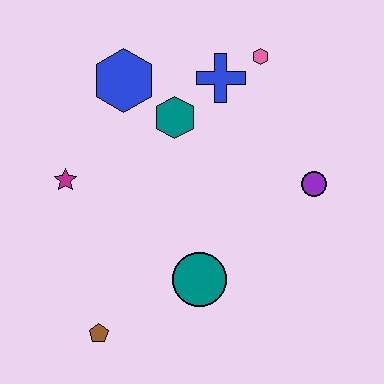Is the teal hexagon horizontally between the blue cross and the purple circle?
No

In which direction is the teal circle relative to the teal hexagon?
The teal circle is below the teal hexagon.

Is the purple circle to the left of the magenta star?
No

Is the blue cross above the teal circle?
Yes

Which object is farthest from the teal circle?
The pink hexagon is farthest from the teal circle.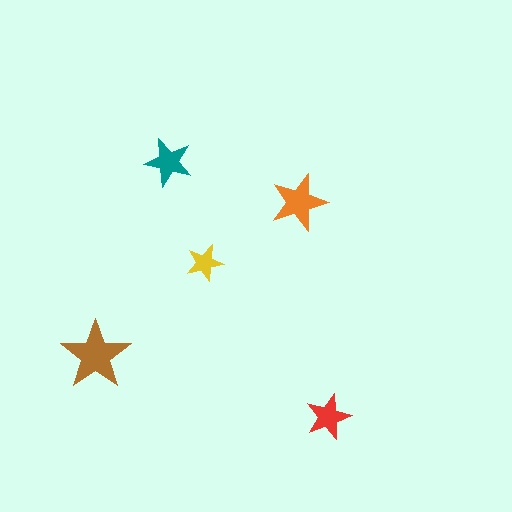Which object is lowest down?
The red star is bottommost.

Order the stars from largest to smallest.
the brown one, the orange one, the teal one, the red one, the yellow one.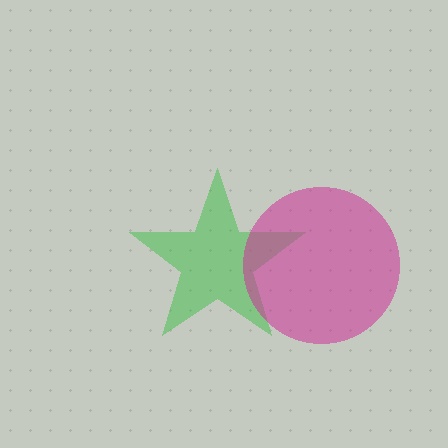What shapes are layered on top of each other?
The layered shapes are: a green star, a magenta circle.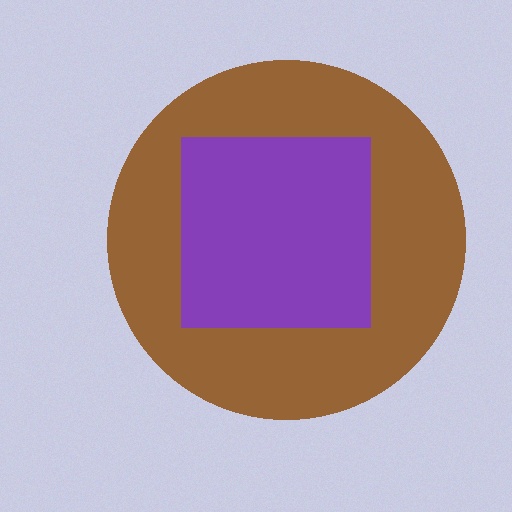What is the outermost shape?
The brown circle.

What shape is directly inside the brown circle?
The purple square.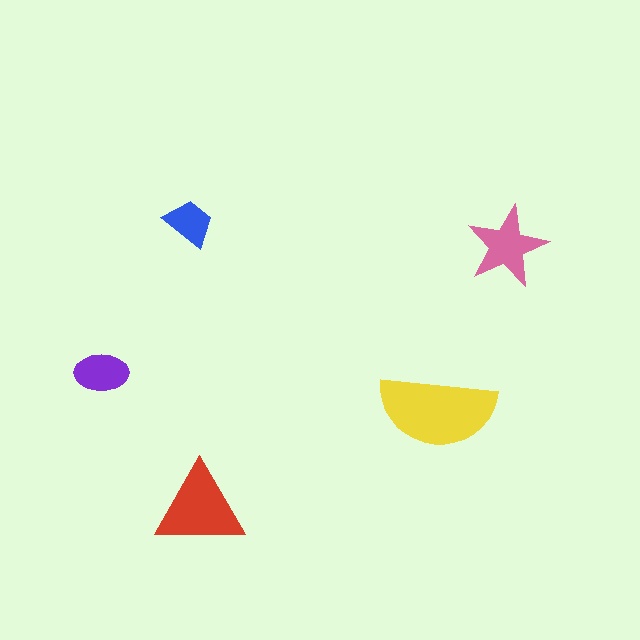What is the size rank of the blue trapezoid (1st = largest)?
5th.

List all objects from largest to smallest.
The yellow semicircle, the red triangle, the pink star, the purple ellipse, the blue trapezoid.